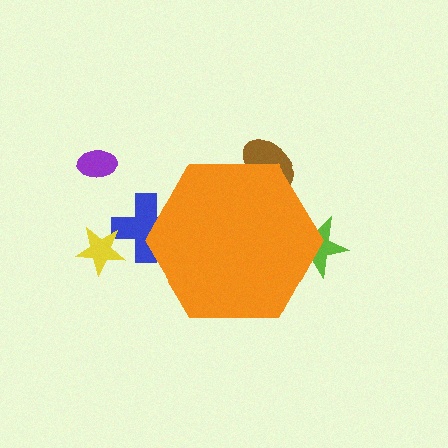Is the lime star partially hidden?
Yes, the lime star is partially hidden behind the orange hexagon.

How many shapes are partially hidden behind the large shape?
3 shapes are partially hidden.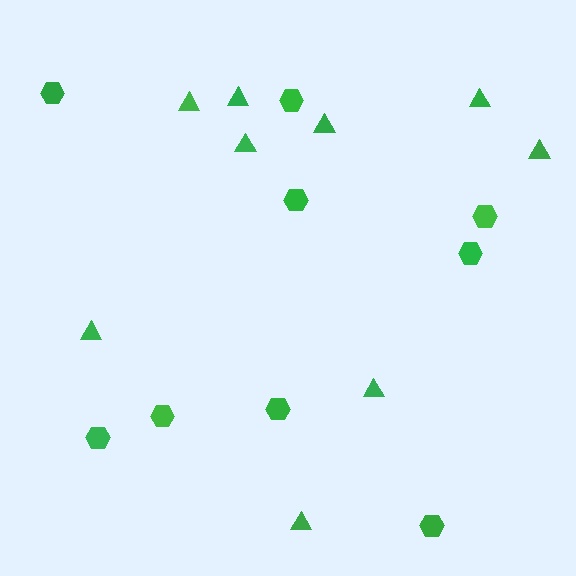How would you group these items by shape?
There are 2 groups: one group of triangles (9) and one group of hexagons (9).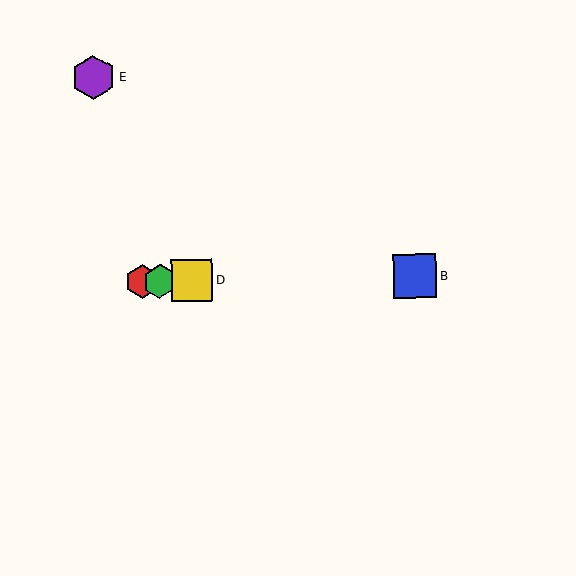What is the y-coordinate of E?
Object E is at y≈77.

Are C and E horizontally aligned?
No, C is at y≈281 and E is at y≈77.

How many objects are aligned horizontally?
4 objects (A, B, C, D) are aligned horizontally.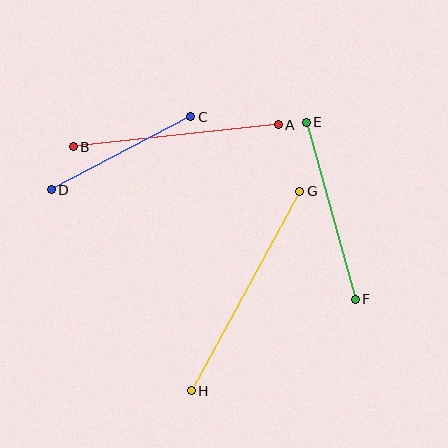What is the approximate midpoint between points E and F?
The midpoint is at approximately (331, 211) pixels.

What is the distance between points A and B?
The distance is approximately 206 pixels.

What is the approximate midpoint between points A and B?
The midpoint is at approximately (176, 136) pixels.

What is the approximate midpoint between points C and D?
The midpoint is at approximately (121, 153) pixels.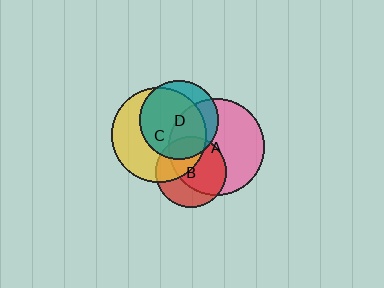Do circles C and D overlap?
Yes.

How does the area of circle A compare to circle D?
Approximately 1.5 times.